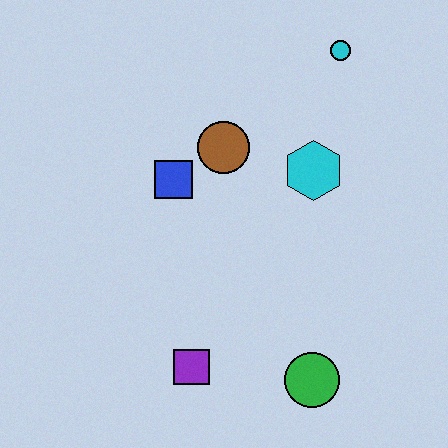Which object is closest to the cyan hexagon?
The brown circle is closest to the cyan hexagon.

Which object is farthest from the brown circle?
The green circle is farthest from the brown circle.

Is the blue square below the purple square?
No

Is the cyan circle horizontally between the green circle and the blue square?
No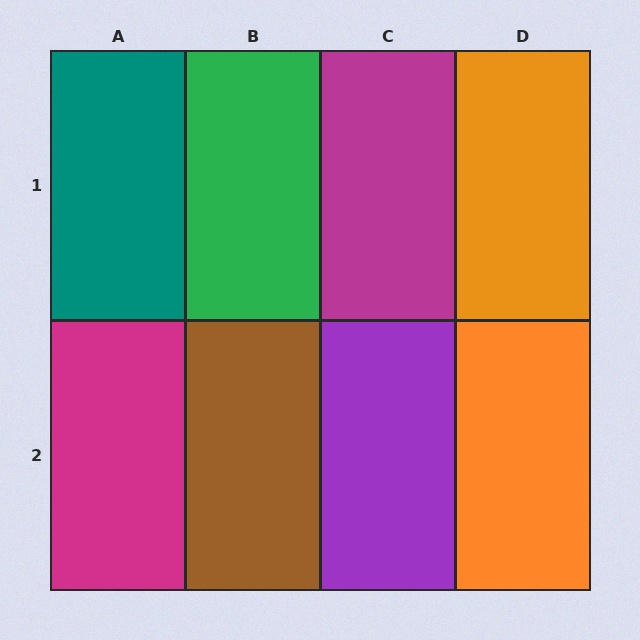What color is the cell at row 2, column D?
Orange.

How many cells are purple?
1 cell is purple.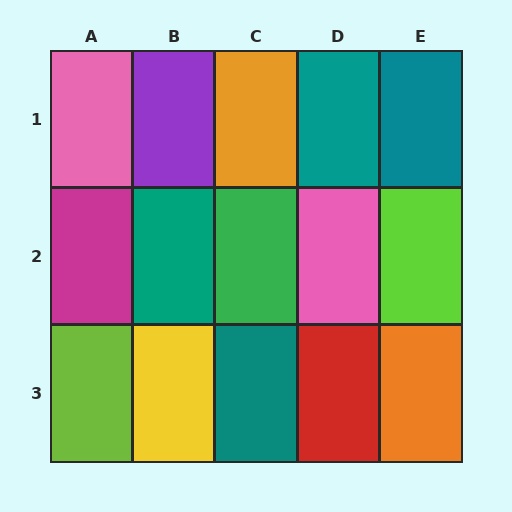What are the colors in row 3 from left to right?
Lime, yellow, teal, red, orange.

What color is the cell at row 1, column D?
Teal.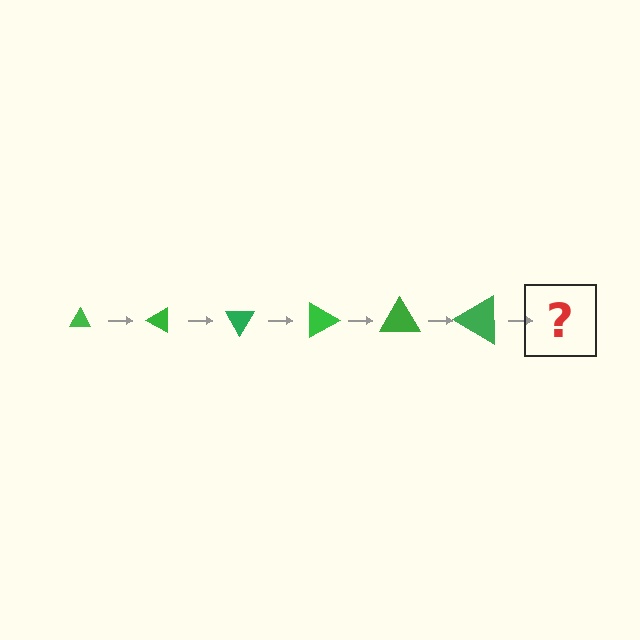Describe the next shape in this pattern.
It should be a triangle, larger than the previous one and rotated 180 degrees from the start.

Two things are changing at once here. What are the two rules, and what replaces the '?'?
The two rules are that the triangle grows larger each step and it rotates 30 degrees each step. The '?' should be a triangle, larger than the previous one and rotated 180 degrees from the start.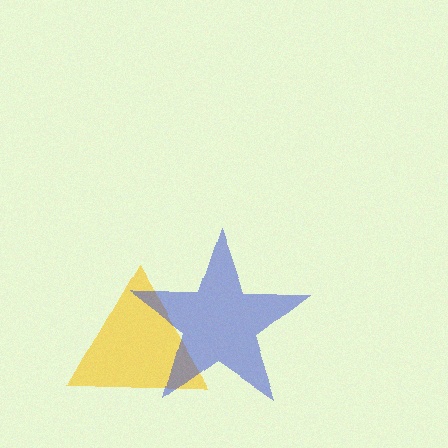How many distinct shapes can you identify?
There are 2 distinct shapes: a yellow triangle, a blue star.